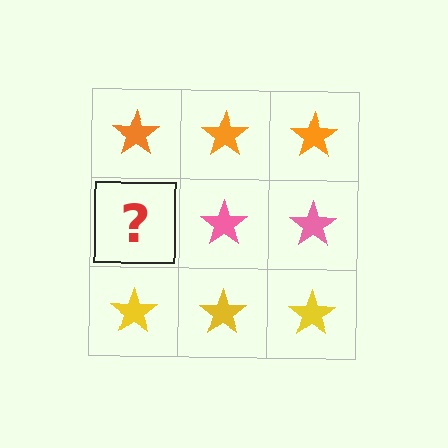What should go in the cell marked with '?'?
The missing cell should contain a pink star.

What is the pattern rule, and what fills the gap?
The rule is that each row has a consistent color. The gap should be filled with a pink star.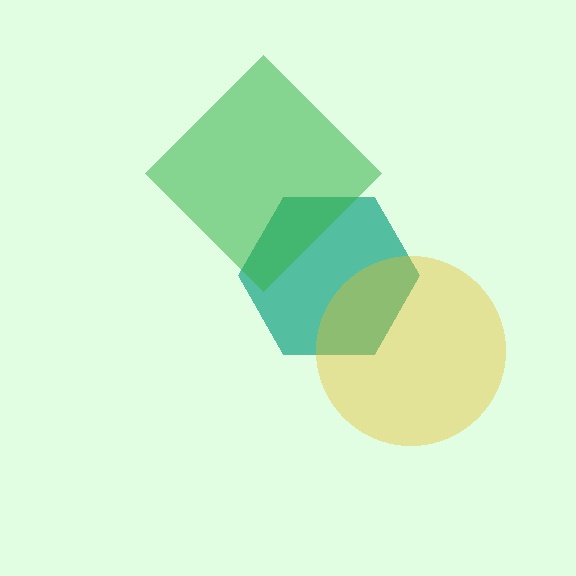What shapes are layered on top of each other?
The layered shapes are: a teal hexagon, a green diamond, a yellow circle.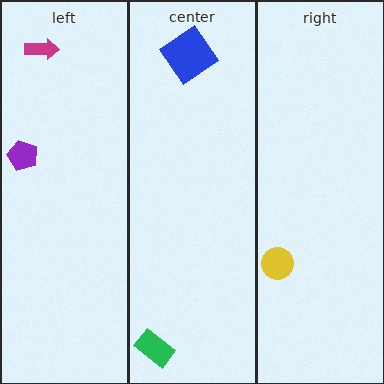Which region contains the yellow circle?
The right region.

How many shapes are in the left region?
2.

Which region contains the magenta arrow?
The left region.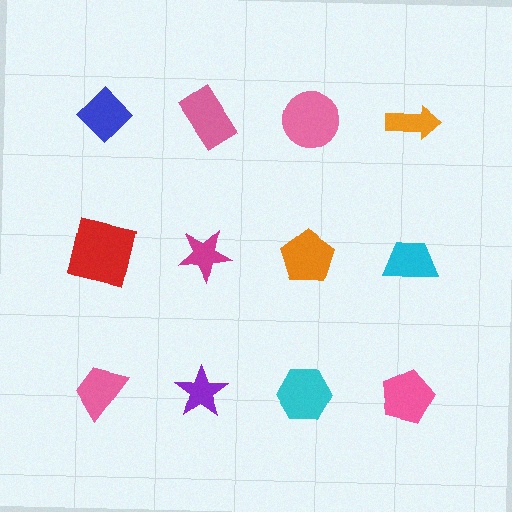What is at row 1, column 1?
A blue diamond.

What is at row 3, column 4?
A pink pentagon.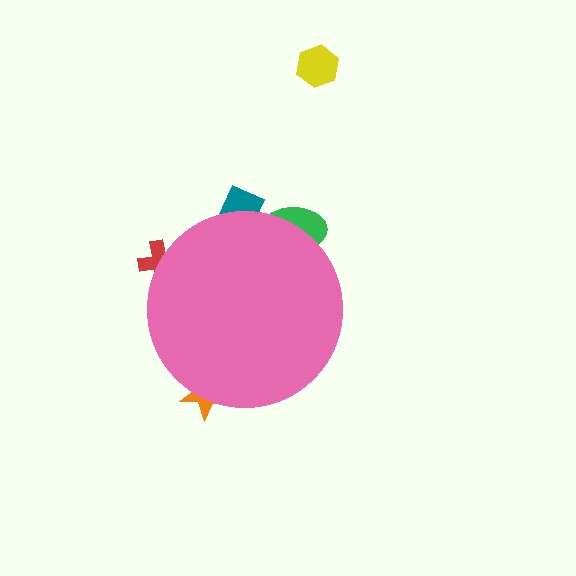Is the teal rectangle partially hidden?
Yes, the teal rectangle is partially hidden behind the pink circle.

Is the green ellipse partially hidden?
Yes, the green ellipse is partially hidden behind the pink circle.